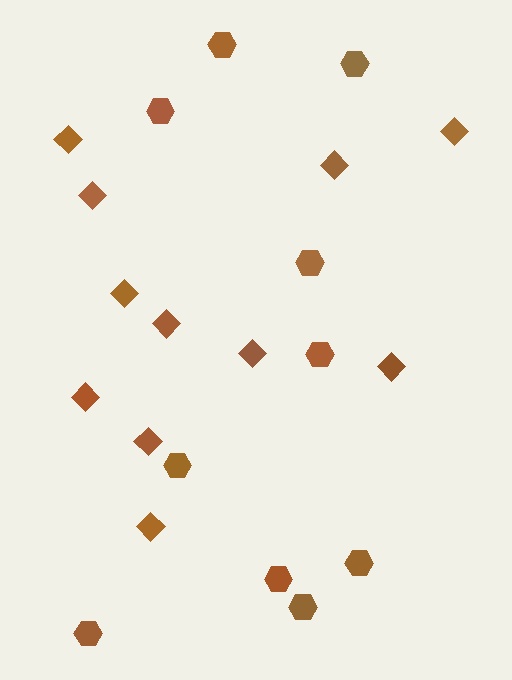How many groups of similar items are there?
There are 2 groups: one group of hexagons (10) and one group of diamonds (11).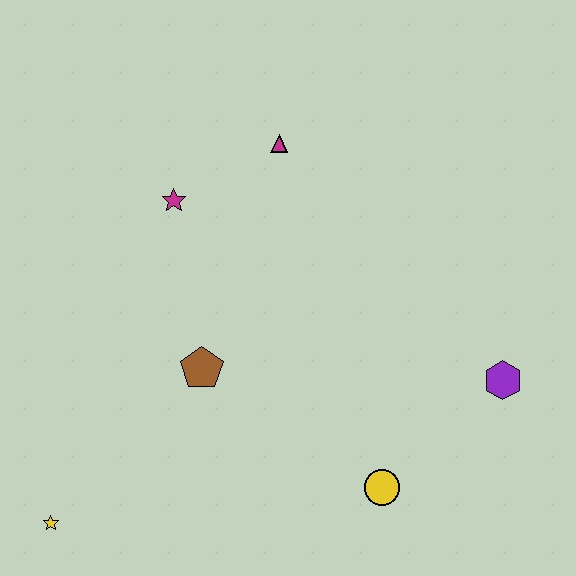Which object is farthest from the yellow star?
The purple hexagon is farthest from the yellow star.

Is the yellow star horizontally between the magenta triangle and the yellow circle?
No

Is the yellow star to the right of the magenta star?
No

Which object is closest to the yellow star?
The brown pentagon is closest to the yellow star.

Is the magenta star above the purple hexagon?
Yes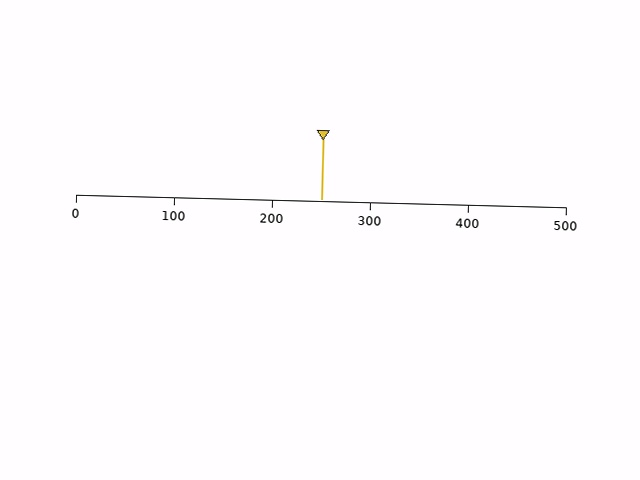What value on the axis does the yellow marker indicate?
The marker indicates approximately 250.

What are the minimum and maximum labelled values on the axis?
The axis runs from 0 to 500.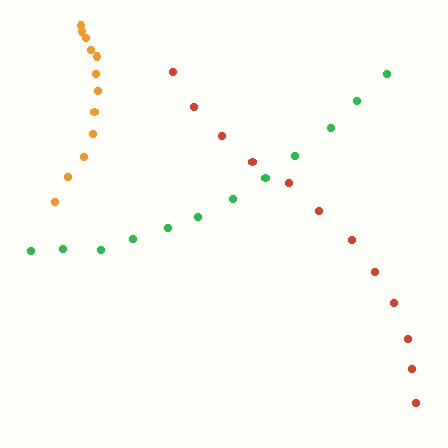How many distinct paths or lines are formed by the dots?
There are 3 distinct paths.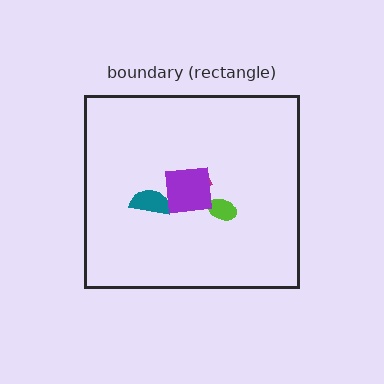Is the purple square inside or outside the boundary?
Inside.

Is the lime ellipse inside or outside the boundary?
Inside.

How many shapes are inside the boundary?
4 inside, 0 outside.